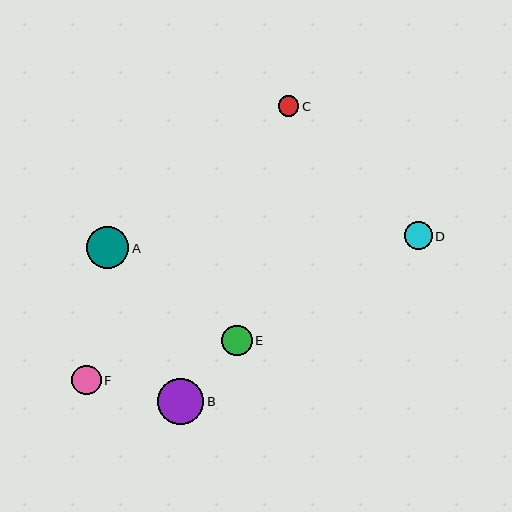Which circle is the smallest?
Circle C is the smallest with a size of approximately 20 pixels.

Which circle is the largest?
Circle B is the largest with a size of approximately 46 pixels.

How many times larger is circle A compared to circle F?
Circle A is approximately 1.4 times the size of circle F.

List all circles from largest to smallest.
From largest to smallest: B, A, E, F, D, C.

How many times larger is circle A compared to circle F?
Circle A is approximately 1.4 times the size of circle F.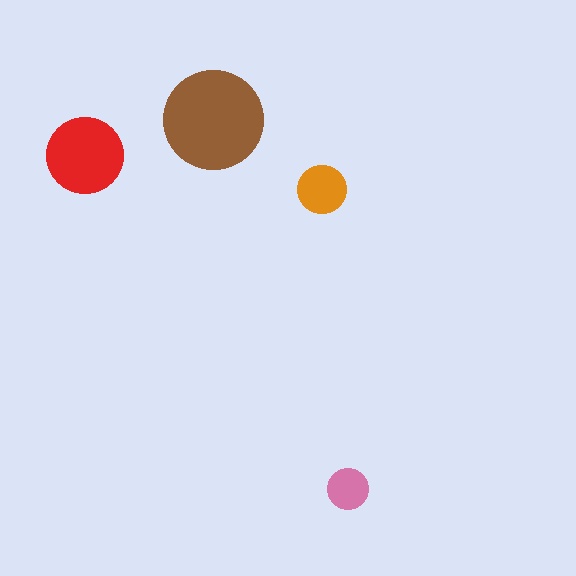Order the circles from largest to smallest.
the brown one, the red one, the orange one, the pink one.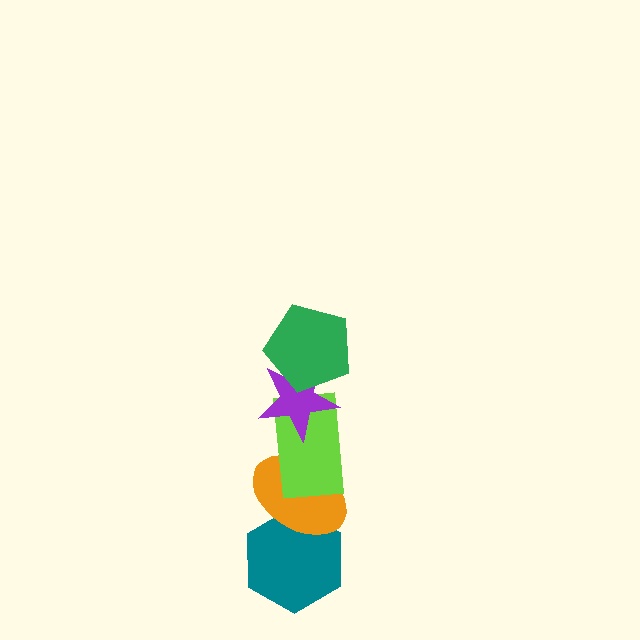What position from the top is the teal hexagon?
The teal hexagon is 5th from the top.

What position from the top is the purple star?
The purple star is 2nd from the top.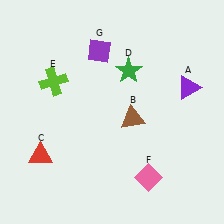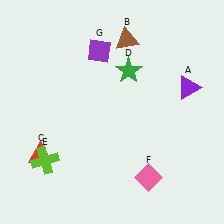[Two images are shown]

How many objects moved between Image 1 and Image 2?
2 objects moved between the two images.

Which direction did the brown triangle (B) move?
The brown triangle (B) moved up.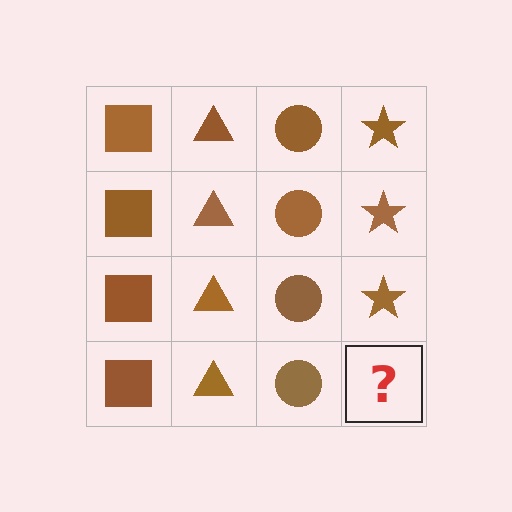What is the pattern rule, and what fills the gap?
The rule is that each column has a consistent shape. The gap should be filled with a brown star.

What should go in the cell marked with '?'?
The missing cell should contain a brown star.